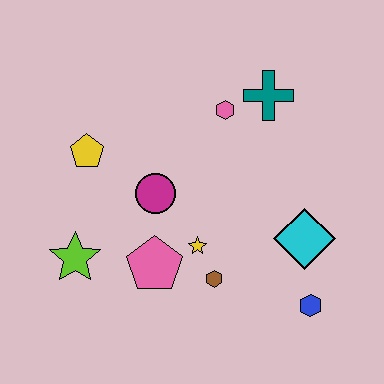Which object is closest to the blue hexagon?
The cyan diamond is closest to the blue hexagon.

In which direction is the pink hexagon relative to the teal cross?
The pink hexagon is to the left of the teal cross.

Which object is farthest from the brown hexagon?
The teal cross is farthest from the brown hexagon.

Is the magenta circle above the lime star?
Yes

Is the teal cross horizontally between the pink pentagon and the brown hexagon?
No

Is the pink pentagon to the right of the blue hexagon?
No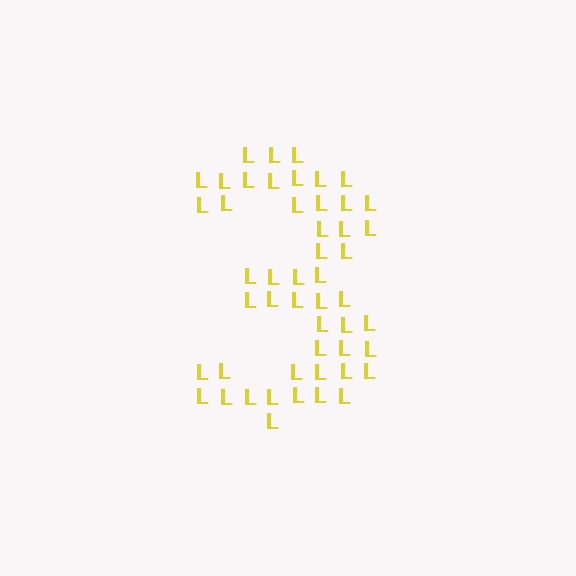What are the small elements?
The small elements are letter L's.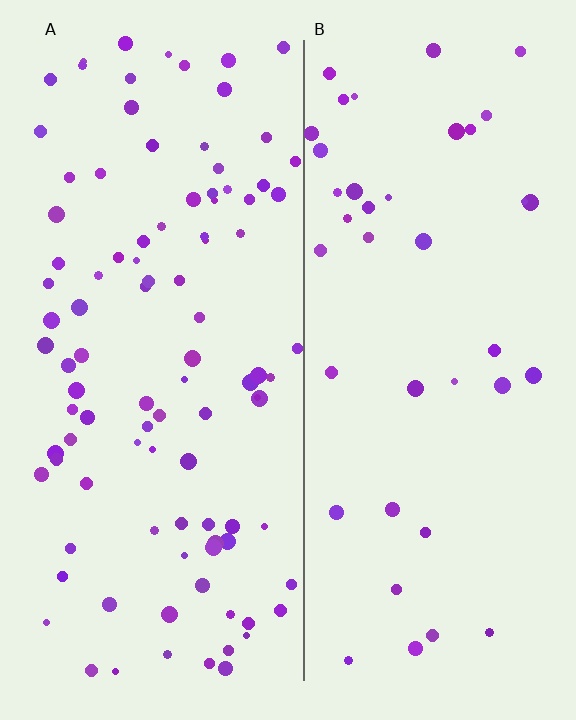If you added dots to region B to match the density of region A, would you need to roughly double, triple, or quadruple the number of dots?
Approximately double.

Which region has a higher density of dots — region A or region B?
A (the left).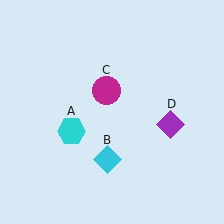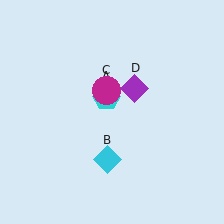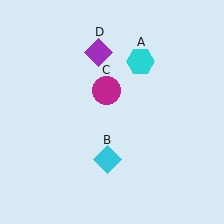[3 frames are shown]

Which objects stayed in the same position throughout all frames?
Cyan diamond (object B) and magenta circle (object C) remained stationary.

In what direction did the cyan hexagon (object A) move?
The cyan hexagon (object A) moved up and to the right.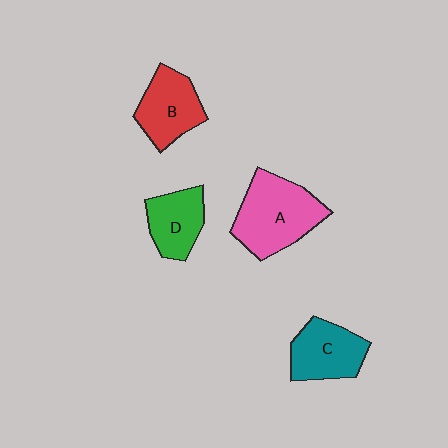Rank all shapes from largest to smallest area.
From largest to smallest: A (pink), C (teal), B (red), D (green).